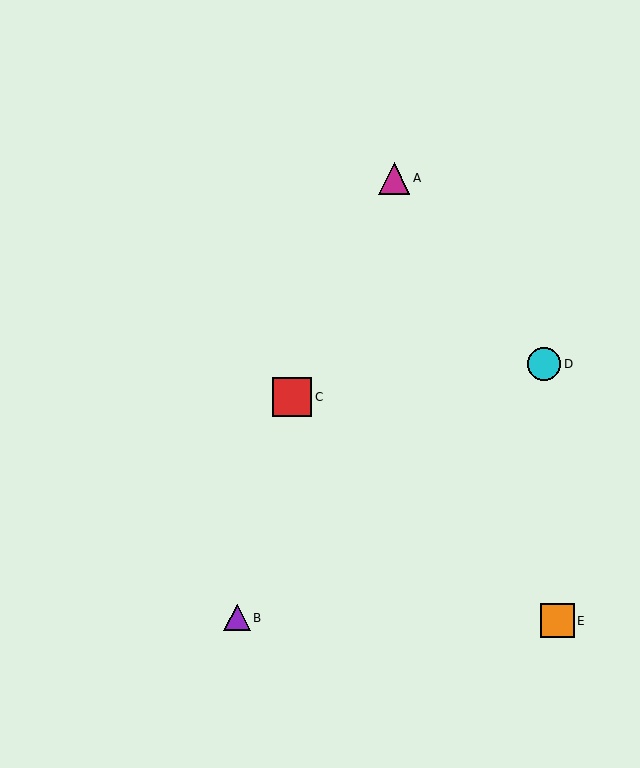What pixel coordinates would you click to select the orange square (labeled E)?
Click at (558, 621) to select the orange square E.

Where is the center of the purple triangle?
The center of the purple triangle is at (237, 618).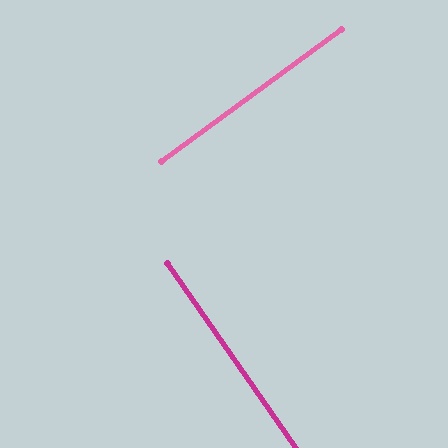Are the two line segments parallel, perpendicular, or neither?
Perpendicular — they meet at approximately 89°.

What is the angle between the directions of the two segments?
Approximately 89 degrees.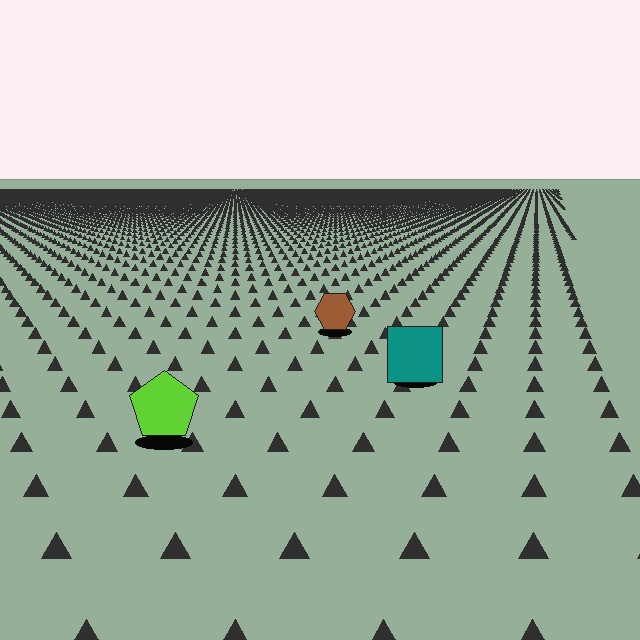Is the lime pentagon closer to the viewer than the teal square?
Yes. The lime pentagon is closer — you can tell from the texture gradient: the ground texture is coarser near it.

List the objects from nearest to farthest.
From nearest to farthest: the lime pentagon, the teal square, the brown hexagon.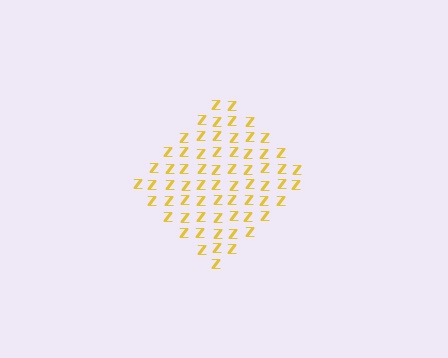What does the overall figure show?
The overall figure shows a diamond.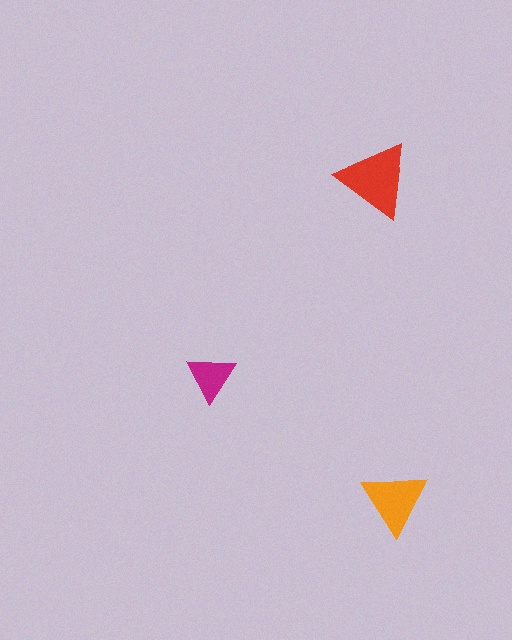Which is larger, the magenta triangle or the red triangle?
The red one.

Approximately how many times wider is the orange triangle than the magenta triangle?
About 1.5 times wider.